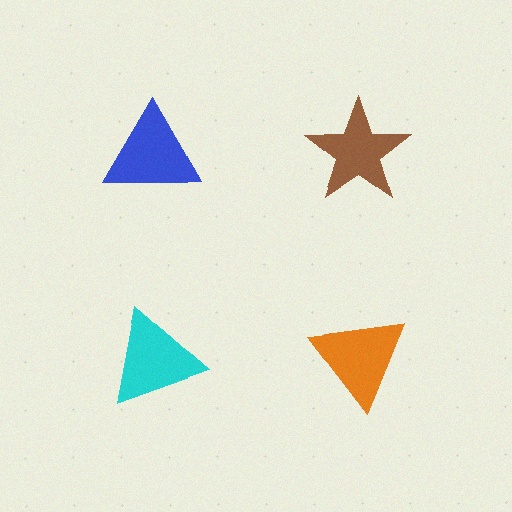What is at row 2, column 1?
A cyan triangle.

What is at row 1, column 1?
A blue triangle.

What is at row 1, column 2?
A brown star.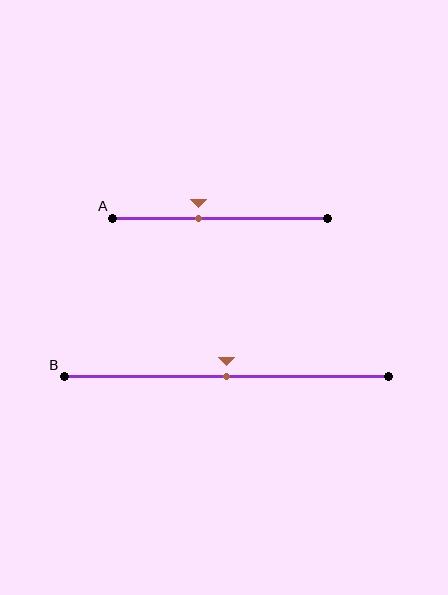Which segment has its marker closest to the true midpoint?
Segment B has its marker closest to the true midpoint.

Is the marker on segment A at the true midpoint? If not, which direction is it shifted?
No, the marker on segment A is shifted to the left by about 10% of the segment length.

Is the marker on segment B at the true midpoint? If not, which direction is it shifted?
Yes, the marker on segment B is at the true midpoint.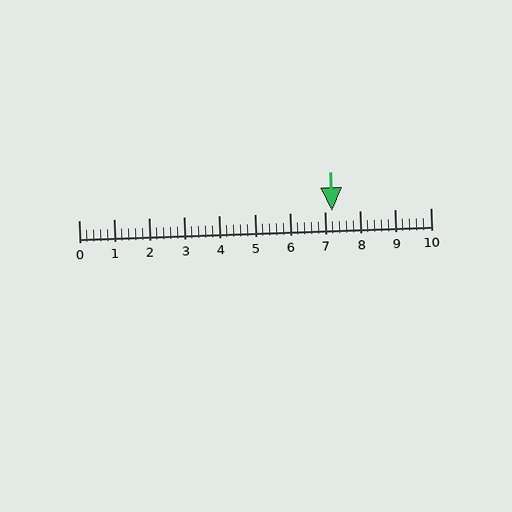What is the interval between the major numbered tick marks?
The major tick marks are spaced 1 units apart.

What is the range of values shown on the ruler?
The ruler shows values from 0 to 10.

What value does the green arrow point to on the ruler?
The green arrow points to approximately 7.2.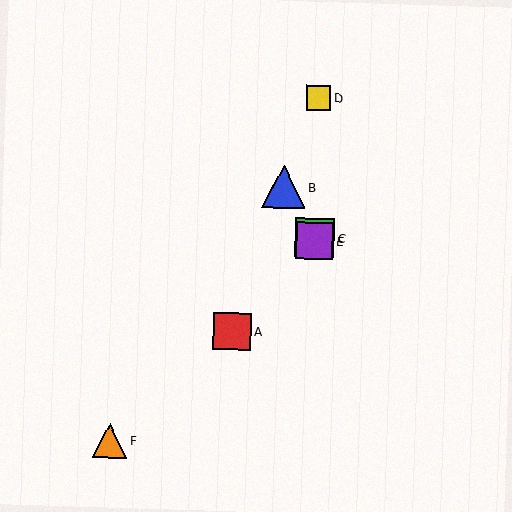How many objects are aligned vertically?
3 objects (C, D, E) are aligned vertically.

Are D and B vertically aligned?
No, D is at x≈319 and B is at x≈284.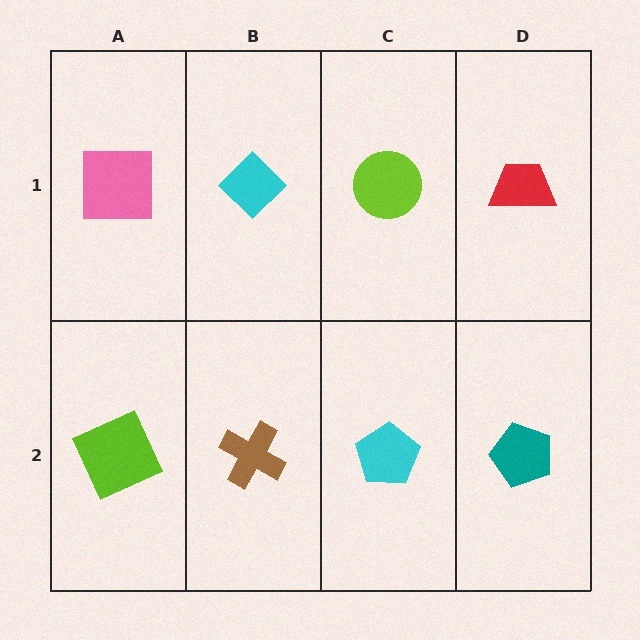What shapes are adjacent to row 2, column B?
A cyan diamond (row 1, column B), a lime square (row 2, column A), a cyan pentagon (row 2, column C).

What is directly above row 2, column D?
A red trapezoid.